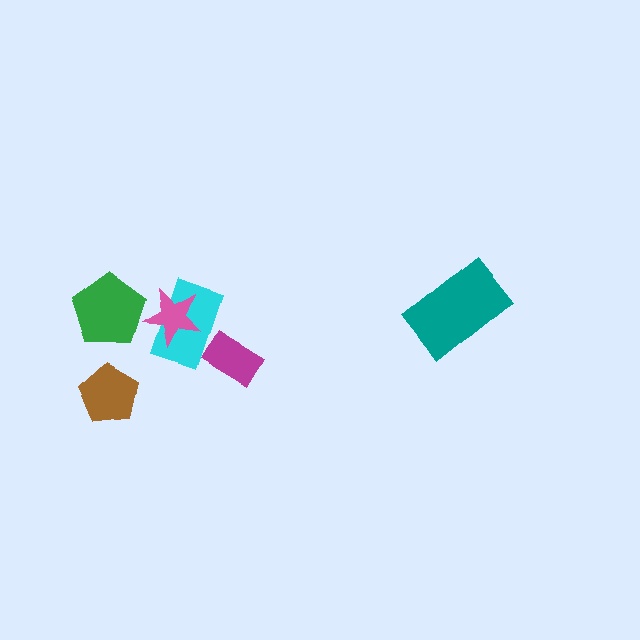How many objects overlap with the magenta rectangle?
1 object overlaps with the magenta rectangle.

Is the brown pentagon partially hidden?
No, no other shape covers it.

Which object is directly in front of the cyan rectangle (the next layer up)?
The pink star is directly in front of the cyan rectangle.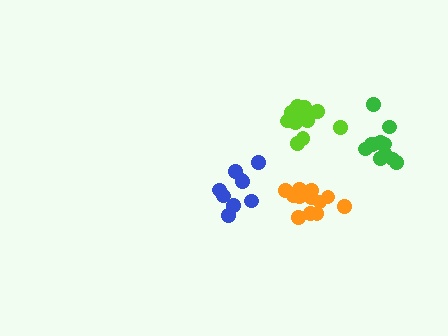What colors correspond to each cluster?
The clusters are colored: green, orange, blue, lime.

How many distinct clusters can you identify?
There are 4 distinct clusters.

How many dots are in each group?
Group 1: 11 dots, Group 2: 12 dots, Group 3: 9 dots, Group 4: 12 dots (44 total).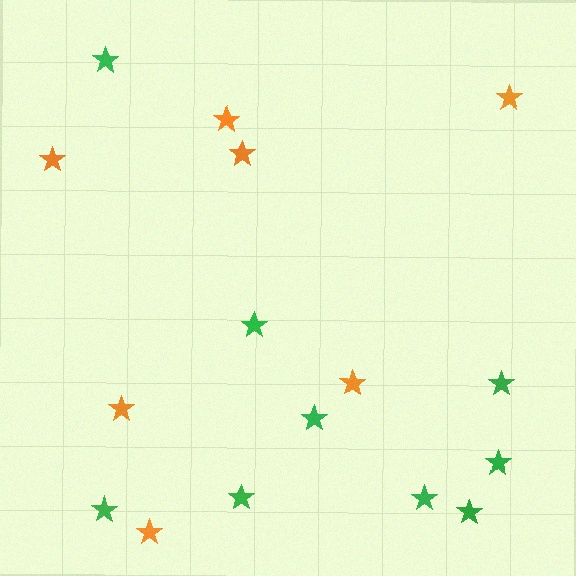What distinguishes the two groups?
There are 2 groups: one group of green stars (9) and one group of orange stars (7).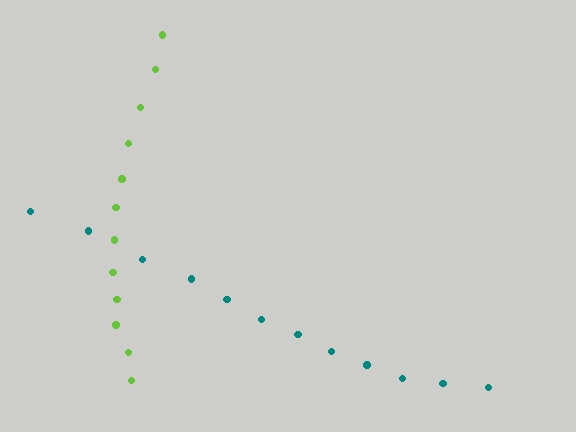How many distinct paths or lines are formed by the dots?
There are 2 distinct paths.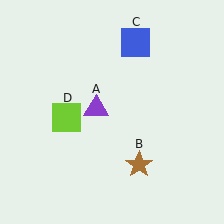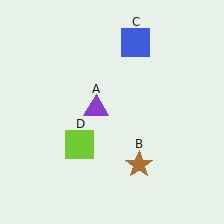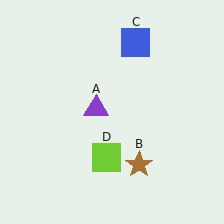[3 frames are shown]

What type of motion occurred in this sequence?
The lime square (object D) rotated counterclockwise around the center of the scene.